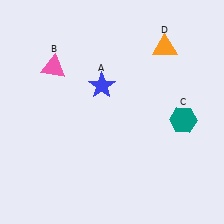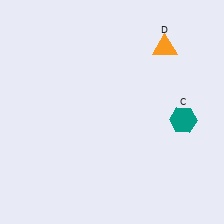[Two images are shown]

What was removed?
The blue star (A), the pink triangle (B) were removed in Image 2.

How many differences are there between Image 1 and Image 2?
There are 2 differences between the two images.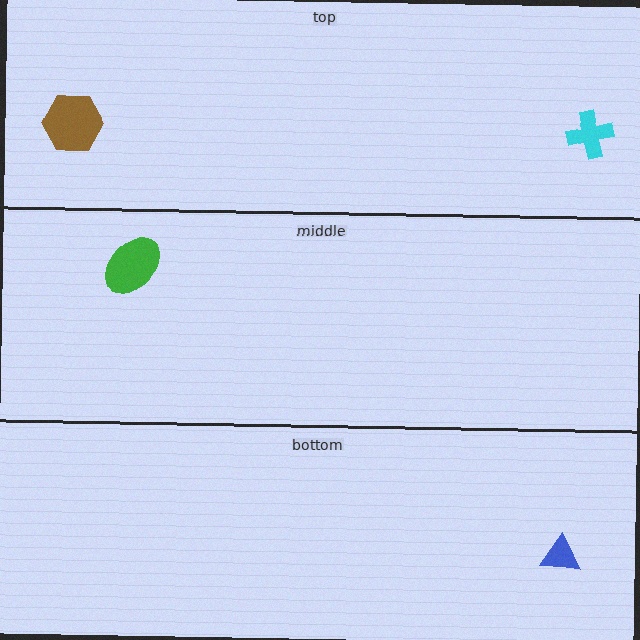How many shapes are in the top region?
2.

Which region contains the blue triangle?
The bottom region.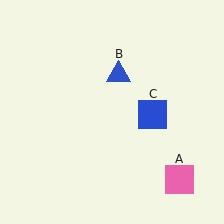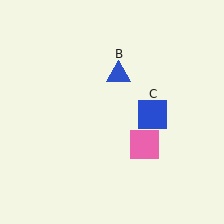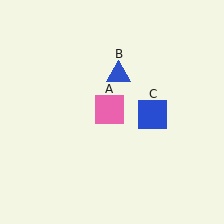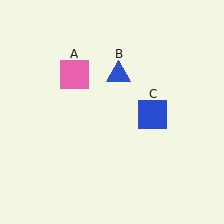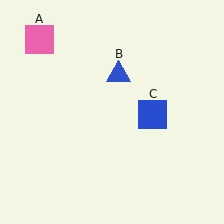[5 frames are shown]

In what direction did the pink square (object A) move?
The pink square (object A) moved up and to the left.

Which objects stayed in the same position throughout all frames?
Blue triangle (object B) and blue square (object C) remained stationary.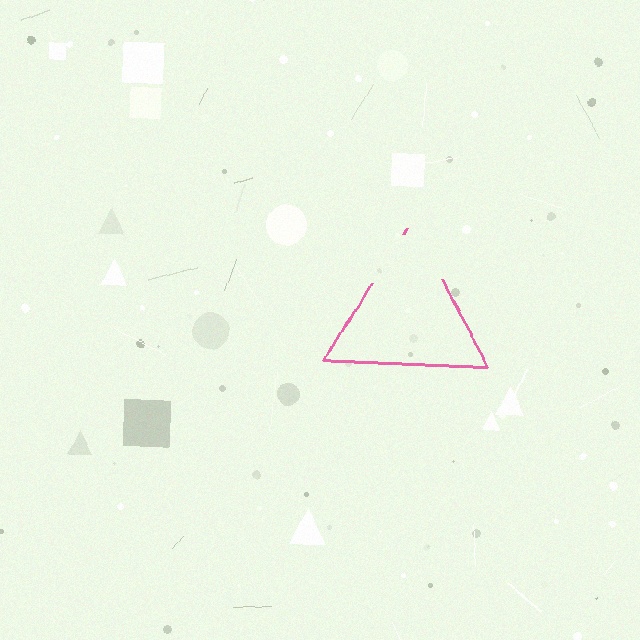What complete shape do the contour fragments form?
The contour fragments form a triangle.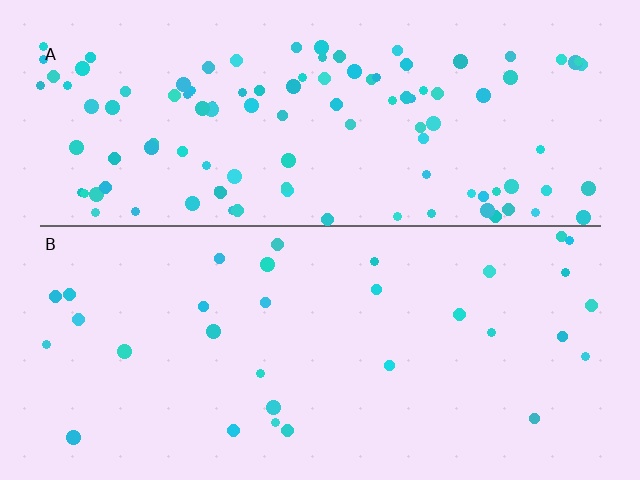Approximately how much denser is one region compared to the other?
Approximately 3.5× — region A over region B.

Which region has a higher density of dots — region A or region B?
A (the top).